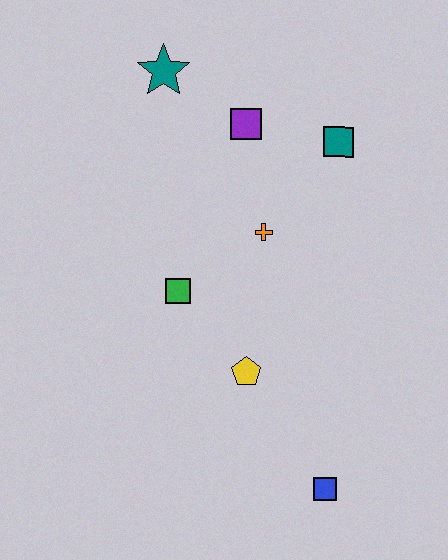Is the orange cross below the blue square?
No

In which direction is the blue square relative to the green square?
The blue square is below the green square.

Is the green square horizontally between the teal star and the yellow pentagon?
Yes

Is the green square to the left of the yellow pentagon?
Yes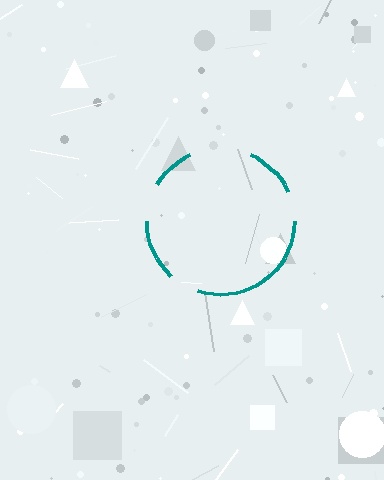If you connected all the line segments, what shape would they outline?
They would outline a circle.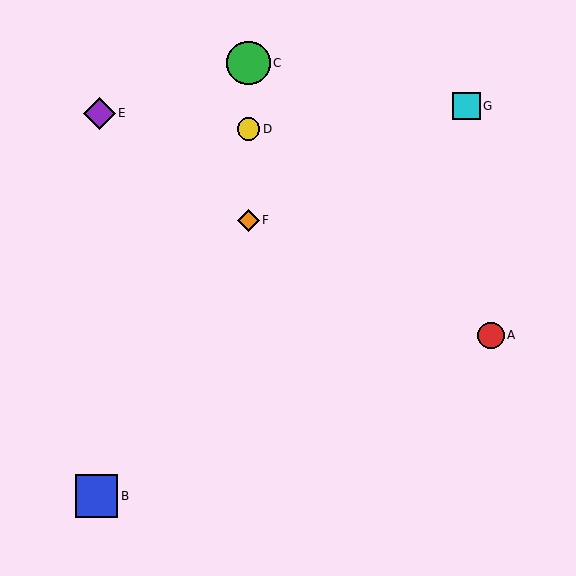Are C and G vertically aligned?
No, C is at x≈248 and G is at x≈466.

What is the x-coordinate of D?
Object D is at x≈248.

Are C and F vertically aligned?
Yes, both are at x≈248.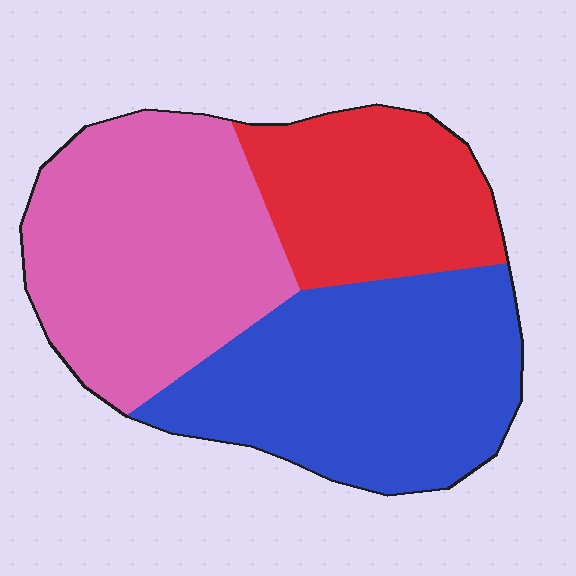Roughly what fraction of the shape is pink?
Pink covers 38% of the shape.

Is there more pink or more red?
Pink.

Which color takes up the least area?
Red, at roughly 25%.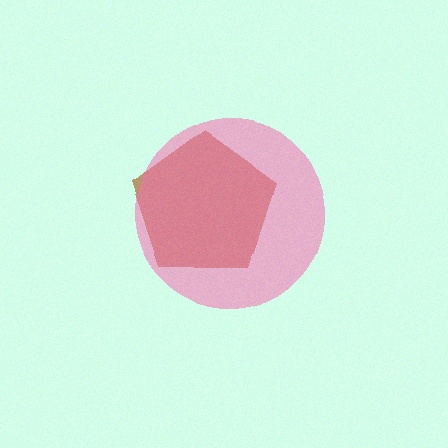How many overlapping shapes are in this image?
There are 2 overlapping shapes in the image.